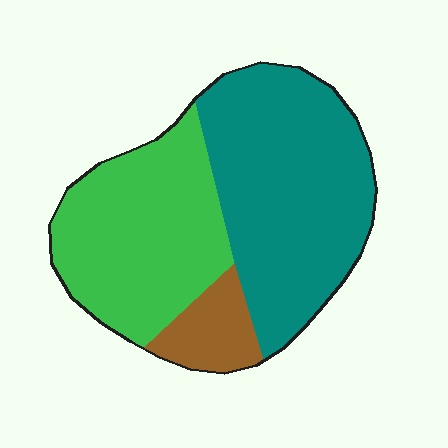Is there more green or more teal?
Teal.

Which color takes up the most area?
Teal, at roughly 50%.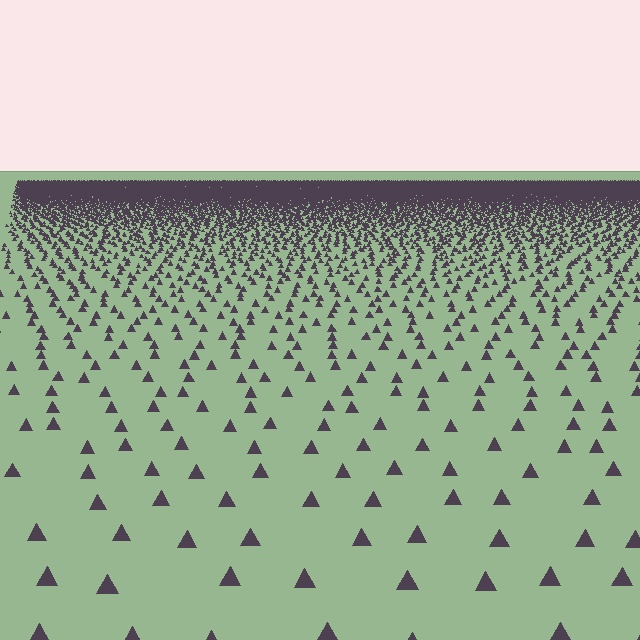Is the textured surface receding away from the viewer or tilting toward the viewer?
The surface is receding away from the viewer. Texture elements get smaller and denser toward the top.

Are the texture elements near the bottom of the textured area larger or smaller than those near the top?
Larger. Near the bottom, elements are closer to the viewer and appear at a bigger on-screen size.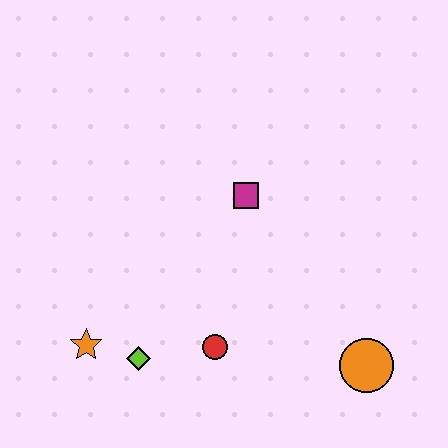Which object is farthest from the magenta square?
The orange star is farthest from the magenta square.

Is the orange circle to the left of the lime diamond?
No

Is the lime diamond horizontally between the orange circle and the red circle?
No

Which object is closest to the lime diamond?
The orange star is closest to the lime diamond.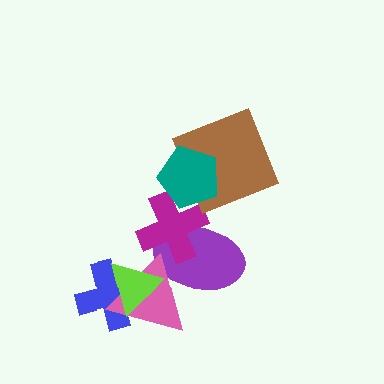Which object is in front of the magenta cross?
The teal pentagon is in front of the magenta cross.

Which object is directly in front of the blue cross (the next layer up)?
The pink triangle is directly in front of the blue cross.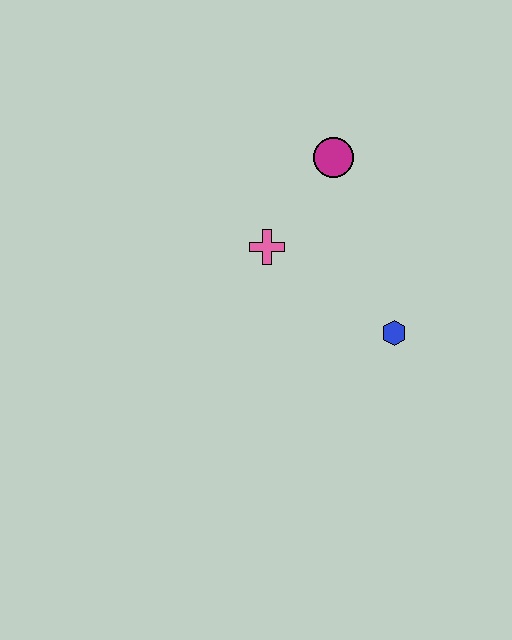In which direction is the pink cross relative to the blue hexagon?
The pink cross is to the left of the blue hexagon.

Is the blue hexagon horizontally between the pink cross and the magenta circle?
No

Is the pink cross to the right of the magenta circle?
No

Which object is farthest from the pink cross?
The blue hexagon is farthest from the pink cross.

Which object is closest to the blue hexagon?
The pink cross is closest to the blue hexagon.